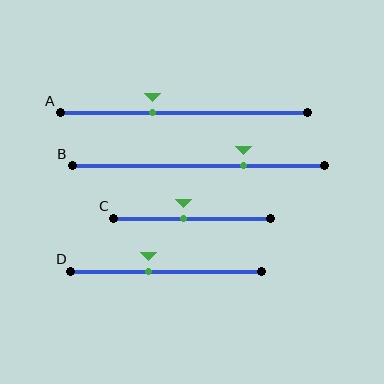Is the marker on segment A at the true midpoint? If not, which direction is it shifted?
No, the marker on segment A is shifted to the left by about 12% of the segment length.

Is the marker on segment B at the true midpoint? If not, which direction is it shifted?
No, the marker on segment B is shifted to the right by about 18% of the segment length.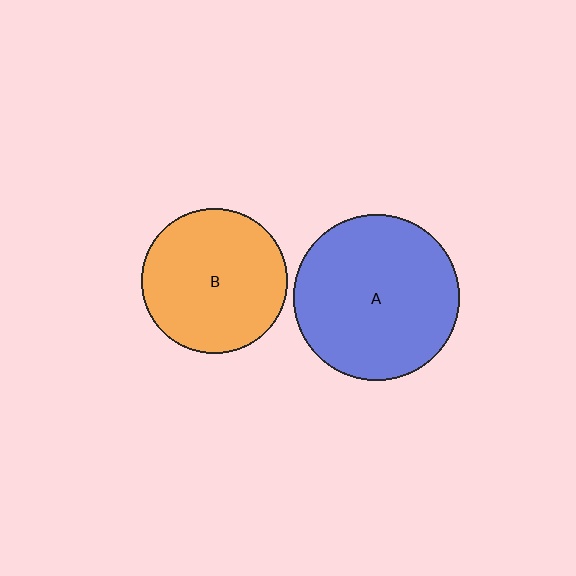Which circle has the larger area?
Circle A (blue).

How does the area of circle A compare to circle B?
Approximately 1.3 times.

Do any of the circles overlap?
No, none of the circles overlap.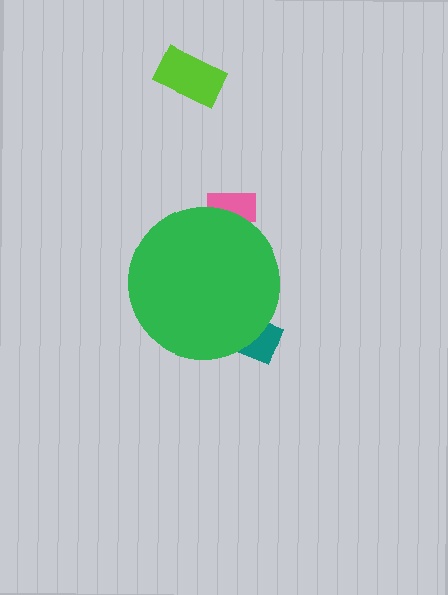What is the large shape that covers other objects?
A green circle.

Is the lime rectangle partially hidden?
No, the lime rectangle is fully visible.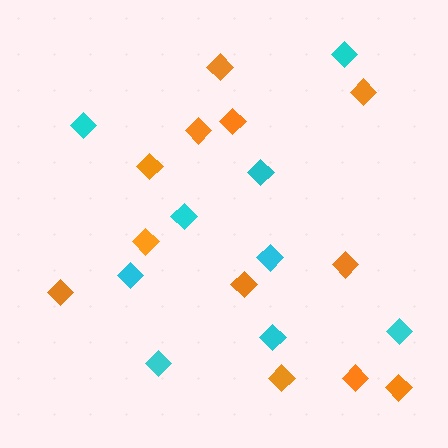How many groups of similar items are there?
There are 2 groups: one group of orange diamonds (12) and one group of cyan diamonds (9).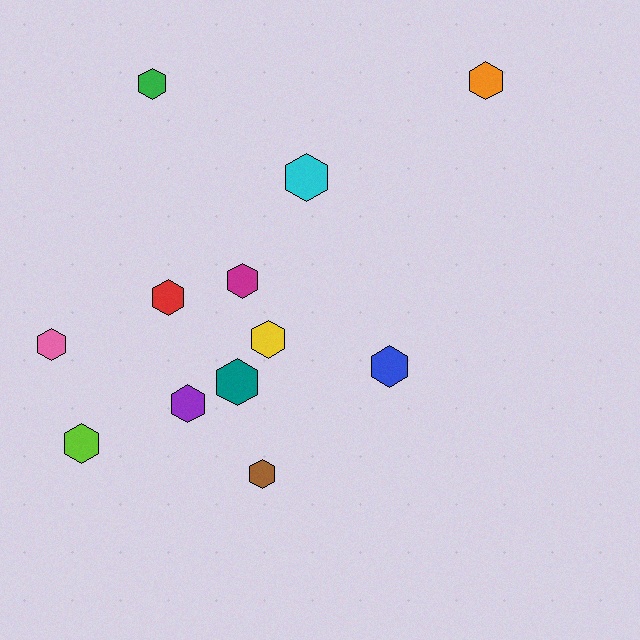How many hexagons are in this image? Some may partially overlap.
There are 12 hexagons.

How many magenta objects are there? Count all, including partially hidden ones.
There is 1 magenta object.